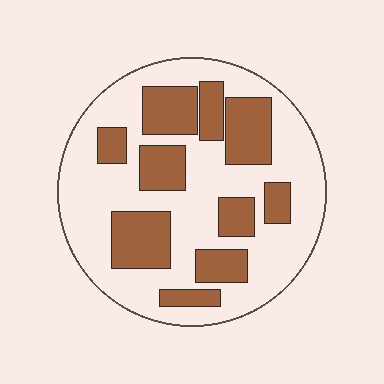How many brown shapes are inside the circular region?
10.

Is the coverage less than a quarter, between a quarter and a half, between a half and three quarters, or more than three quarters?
Between a quarter and a half.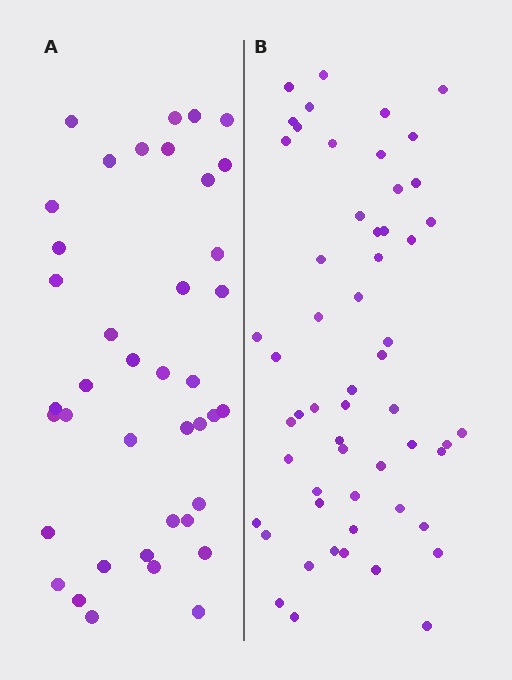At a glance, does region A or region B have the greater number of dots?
Region B (the right region) has more dots.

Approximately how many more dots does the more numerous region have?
Region B has approximately 15 more dots than region A.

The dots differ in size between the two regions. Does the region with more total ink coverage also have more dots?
No. Region A has more total ink coverage because its dots are larger, but region B actually contains more individual dots. Total area can be misleading — the number of items is what matters here.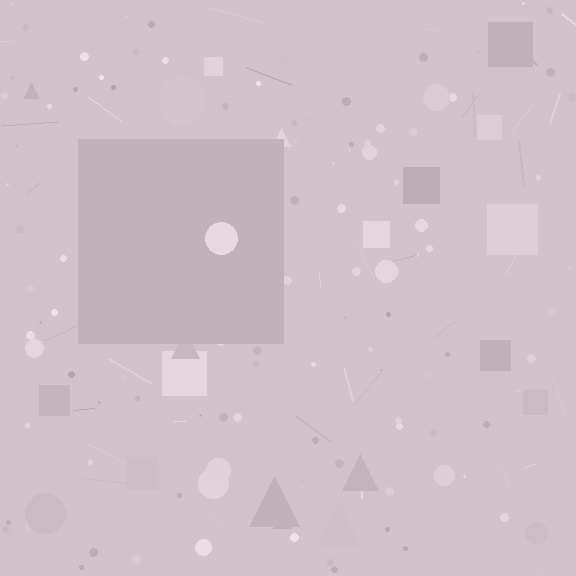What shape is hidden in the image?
A square is hidden in the image.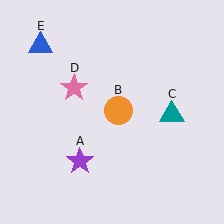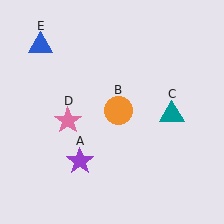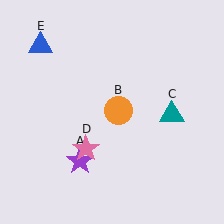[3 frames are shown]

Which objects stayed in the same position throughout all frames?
Purple star (object A) and orange circle (object B) and teal triangle (object C) and blue triangle (object E) remained stationary.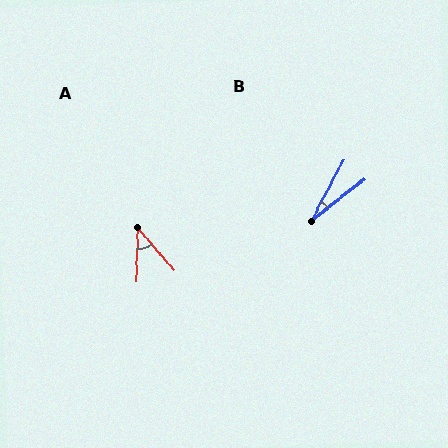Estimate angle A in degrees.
Approximately 42 degrees.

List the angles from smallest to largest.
B (24°), A (42°).